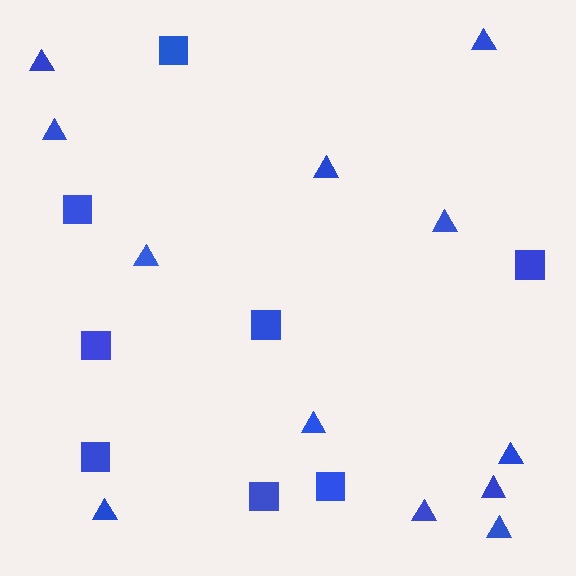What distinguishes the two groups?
There are 2 groups: one group of triangles (12) and one group of squares (8).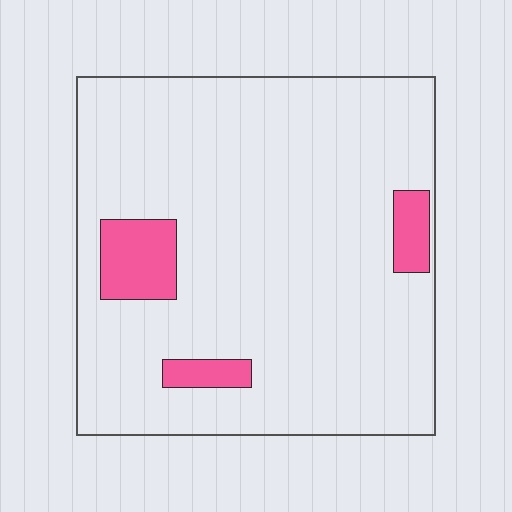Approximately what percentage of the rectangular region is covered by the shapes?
Approximately 10%.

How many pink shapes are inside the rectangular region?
3.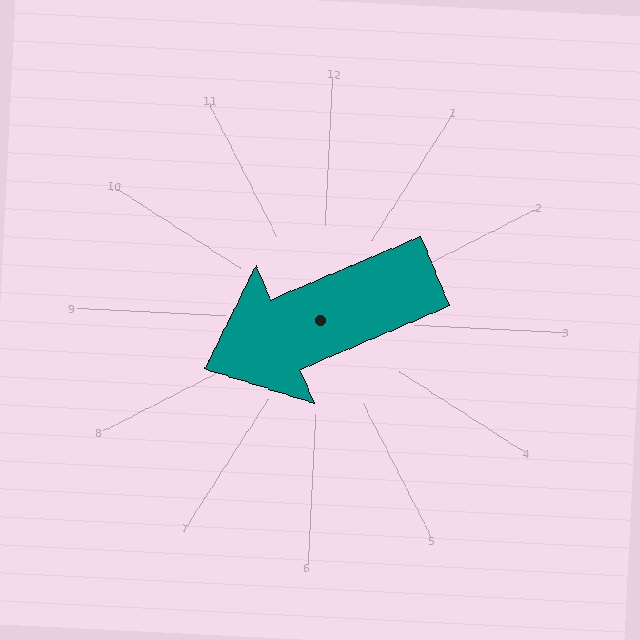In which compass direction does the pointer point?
Southwest.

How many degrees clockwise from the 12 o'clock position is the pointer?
Approximately 244 degrees.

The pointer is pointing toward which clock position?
Roughly 8 o'clock.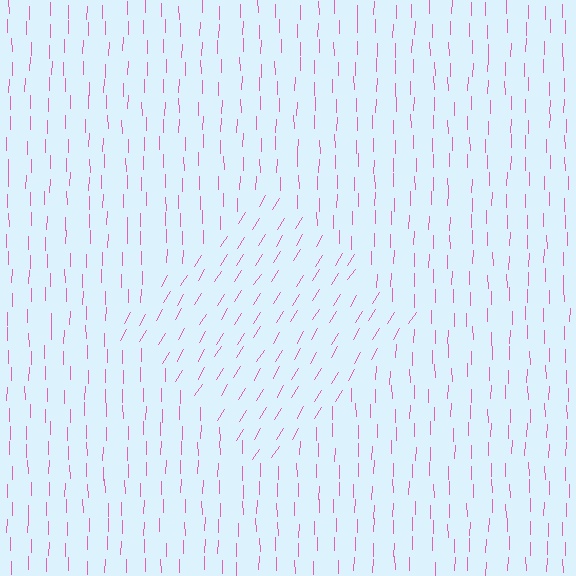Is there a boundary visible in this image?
Yes, there is a texture boundary formed by a change in line orientation.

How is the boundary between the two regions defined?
The boundary is defined purely by a change in line orientation (approximately 31 degrees difference). All lines are the same color and thickness.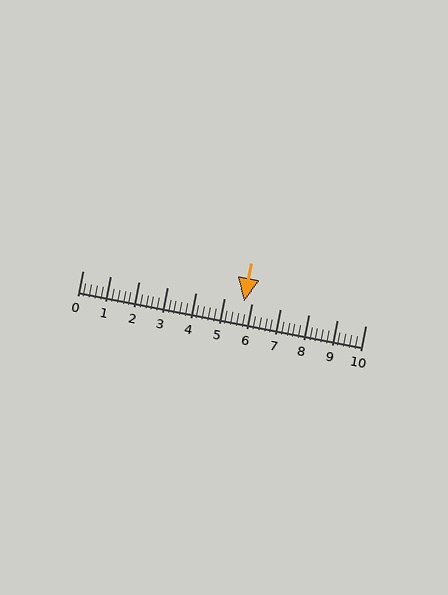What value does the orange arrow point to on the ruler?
The orange arrow points to approximately 5.7.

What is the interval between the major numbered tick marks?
The major tick marks are spaced 1 units apart.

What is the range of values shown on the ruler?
The ruler shows values from 0 to 10.